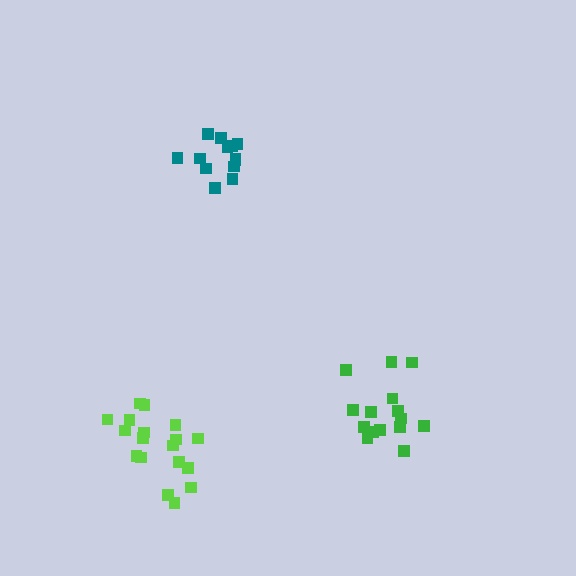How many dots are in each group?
Group 1: 13 dots, Group 2: 18 dots, Group 3: 15 dots (46 total).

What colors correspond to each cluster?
The clusters are colored: teal, lime, green.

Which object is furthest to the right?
The green cluster is rightmost.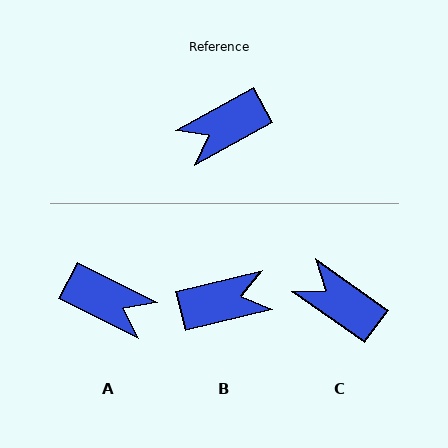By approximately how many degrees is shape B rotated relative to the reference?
Approximately 165 degrees counter-clockwise.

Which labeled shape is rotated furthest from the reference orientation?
B, about 165 degrees away.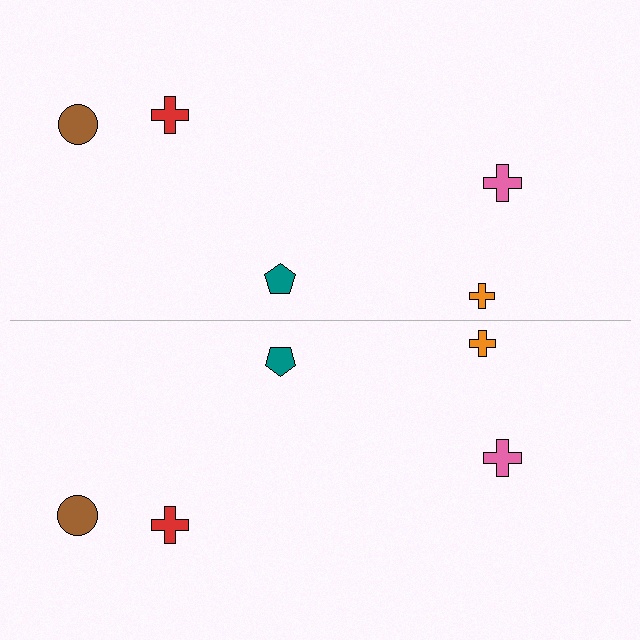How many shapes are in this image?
There are 10 shapes in this image.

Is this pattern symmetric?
Yes, this pattern has bilateral (reflection) symmetry.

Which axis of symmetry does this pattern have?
The pattern has a horizontal axis of symmetry running through the center of the image.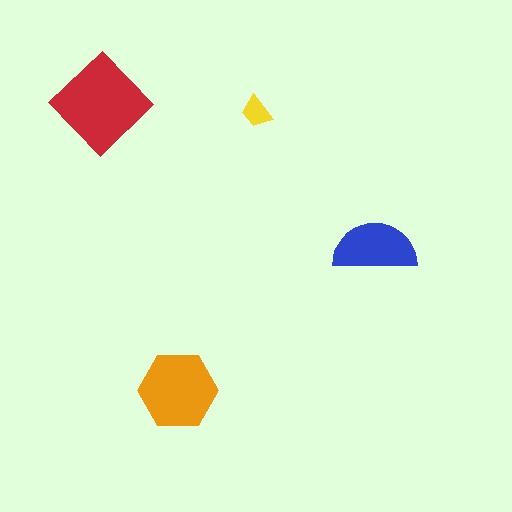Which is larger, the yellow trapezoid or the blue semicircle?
The blue semicircle.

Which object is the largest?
The red diamond.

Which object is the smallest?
The yellow trapezoid.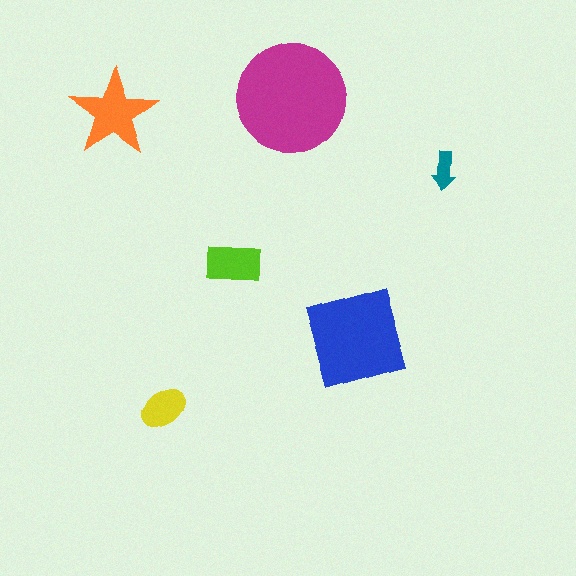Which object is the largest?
The magenta circle.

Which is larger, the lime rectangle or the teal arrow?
The lime rectangle.